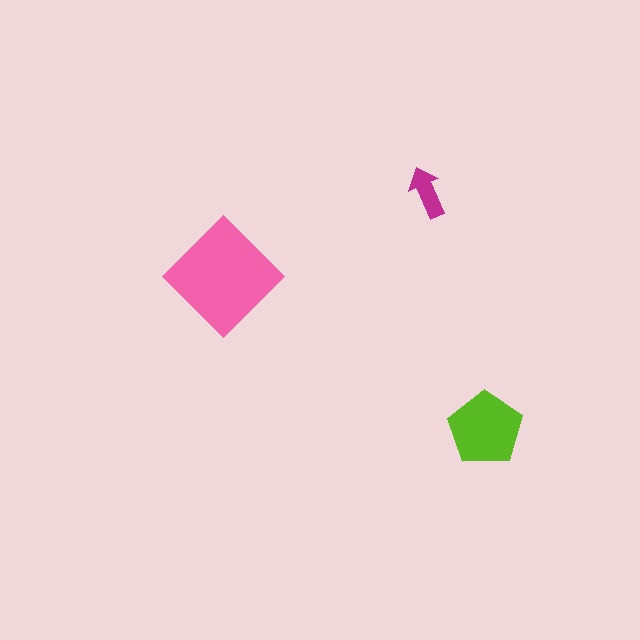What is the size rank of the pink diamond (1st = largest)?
1st.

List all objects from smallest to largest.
The magenta arrow, the lime pentagon, the pink diamond.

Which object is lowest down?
The lime pentagon is bottommost.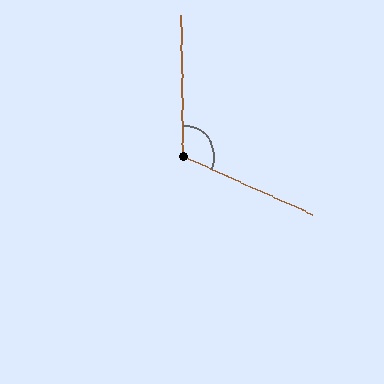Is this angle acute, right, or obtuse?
It is obtuse.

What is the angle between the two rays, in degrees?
Approximately 115 degrees.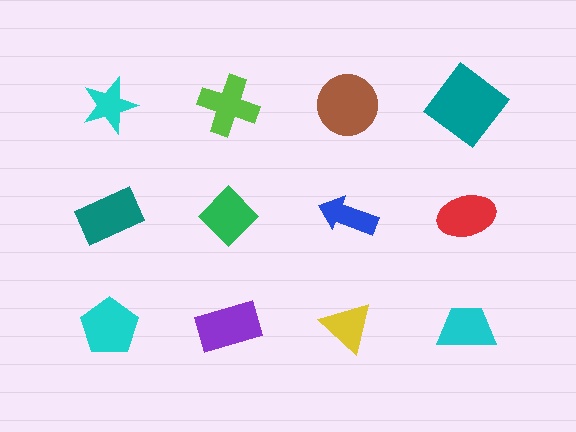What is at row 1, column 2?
A lime cross.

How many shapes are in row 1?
4 shapes.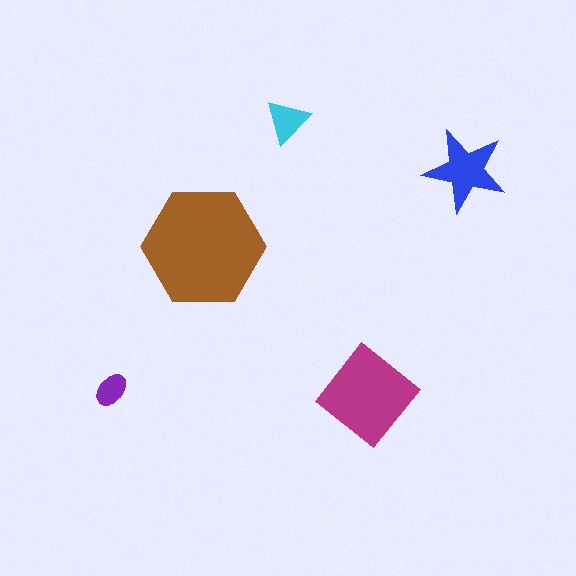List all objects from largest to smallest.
The brown hexagon, the magenta diamond, the blue star, the cyan triangle, the purple ellipse.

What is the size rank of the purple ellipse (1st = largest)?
5th.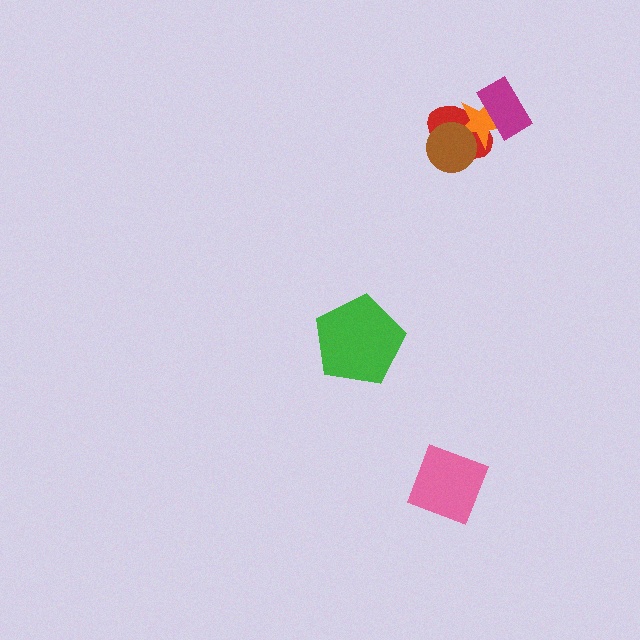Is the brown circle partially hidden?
No, no other shape covers it.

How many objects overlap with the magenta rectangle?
2 objects overlap with the magenta rectangle.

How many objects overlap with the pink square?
0 objects overlap with the pink square.